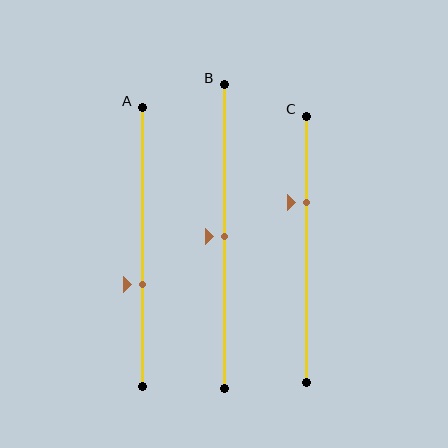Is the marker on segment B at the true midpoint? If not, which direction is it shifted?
Yes, the marker on segment B is at the true midpoint.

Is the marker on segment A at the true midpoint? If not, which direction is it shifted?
No, the marker on segment A is shifted downward by about 14% of the segment length.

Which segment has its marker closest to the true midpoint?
Segment B has its marker closest to the true midpoint.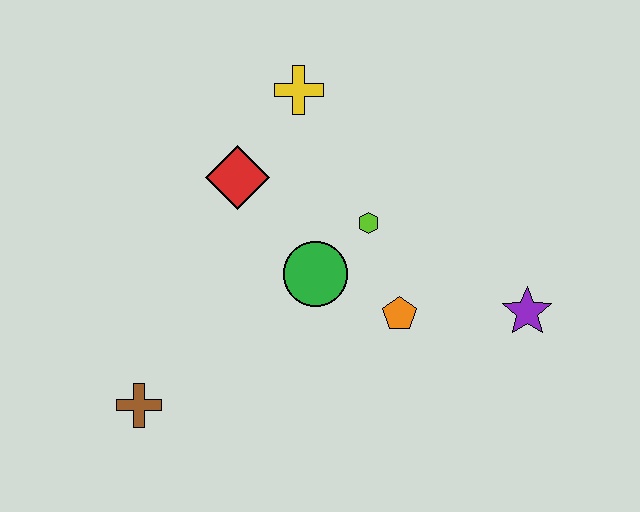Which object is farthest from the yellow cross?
The brown cross is farthest from the yellow cross.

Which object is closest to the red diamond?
The yellow cross is closest to the red diamond.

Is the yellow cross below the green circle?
No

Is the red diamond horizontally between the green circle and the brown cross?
Yes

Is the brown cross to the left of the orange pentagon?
Yes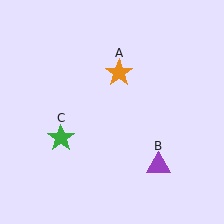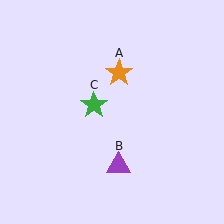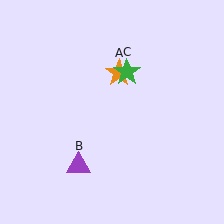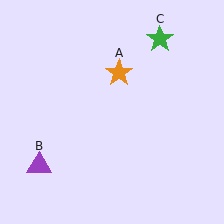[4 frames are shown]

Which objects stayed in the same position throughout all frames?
Orange star (object A) remained stationary.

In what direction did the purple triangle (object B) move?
The purple triangle (object B) moved left.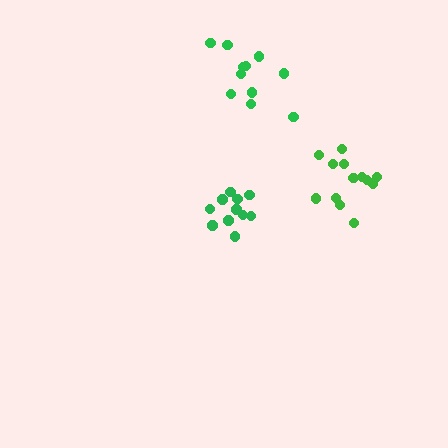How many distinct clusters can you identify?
There are 3 distinct clusters.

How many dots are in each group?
Group 1: 11 dots, Group 2: 13 dots, Group 3: 11 dots (35 total).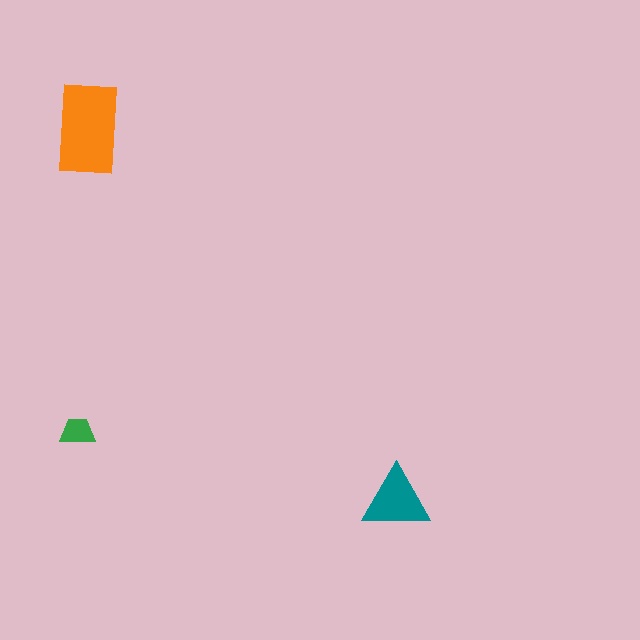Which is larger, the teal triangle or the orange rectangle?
The orange rectangle.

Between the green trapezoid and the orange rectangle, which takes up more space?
The orange rectangle.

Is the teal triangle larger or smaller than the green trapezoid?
Larger.